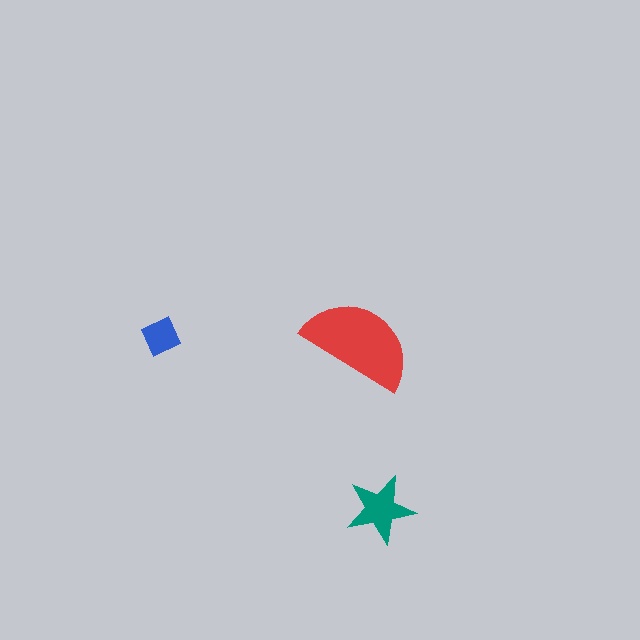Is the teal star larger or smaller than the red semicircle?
Smaller.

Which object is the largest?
The red semicircle.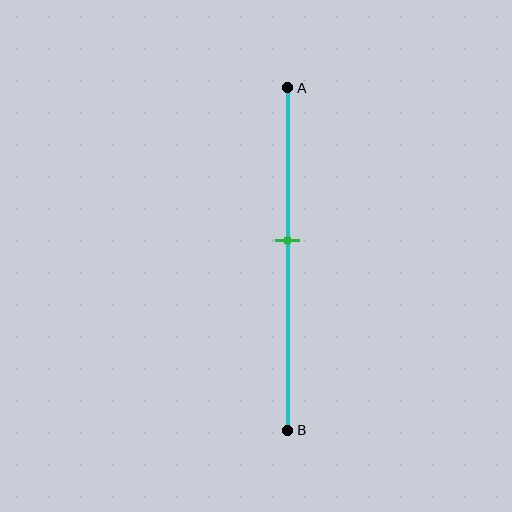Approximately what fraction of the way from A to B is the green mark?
The green mark is approximately 45% of the way from A to B.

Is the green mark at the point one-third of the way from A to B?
No, the mark is at about 45% from A, not at the 33% one-third point.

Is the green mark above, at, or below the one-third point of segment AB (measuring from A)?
The green mark is below the one-third point of segment AB.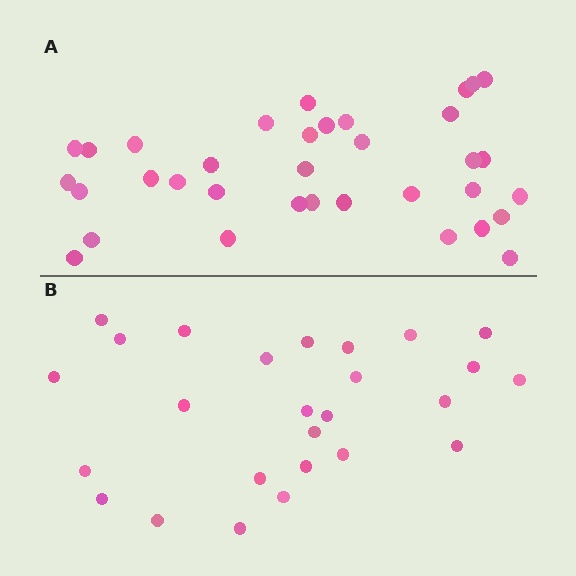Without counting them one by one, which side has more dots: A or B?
Region A (the top region) has more dots.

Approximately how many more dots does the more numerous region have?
Region A has roughly 8 or so more dots than region B.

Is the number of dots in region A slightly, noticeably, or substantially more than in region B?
Region A has noticeably more, but not dramatically so. The ratio is roughly 1.3 to 1.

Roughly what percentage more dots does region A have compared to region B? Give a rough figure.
About 35% more.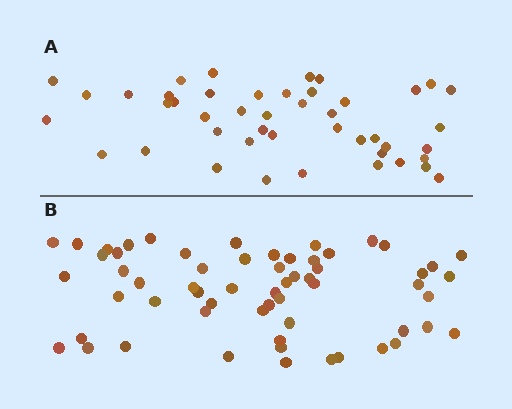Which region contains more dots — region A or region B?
Region B (the bottom region) has more dots.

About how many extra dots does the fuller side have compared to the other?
Region B has approximately 15 more dots than region A.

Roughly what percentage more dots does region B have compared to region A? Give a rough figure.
About 35% more.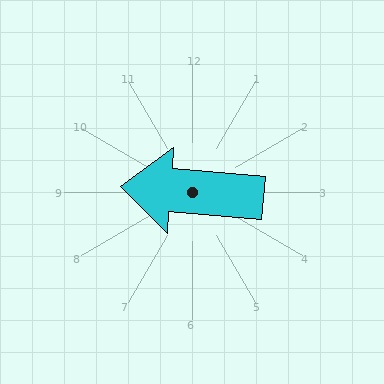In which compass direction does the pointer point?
West.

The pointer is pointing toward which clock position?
Roughly 9 o'clock.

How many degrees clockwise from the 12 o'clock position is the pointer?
Approximately 274 degrees.